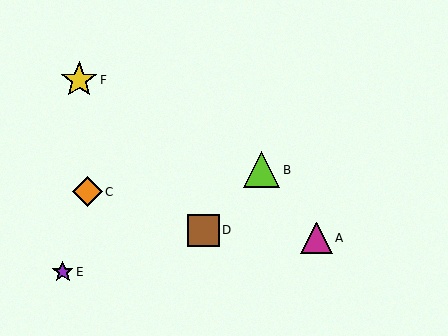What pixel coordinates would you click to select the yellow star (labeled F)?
Click at (79, 80) to select the yellow star F.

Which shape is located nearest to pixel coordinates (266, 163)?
The lime triangle (labeled B) at (262, 170) is nearest to that location.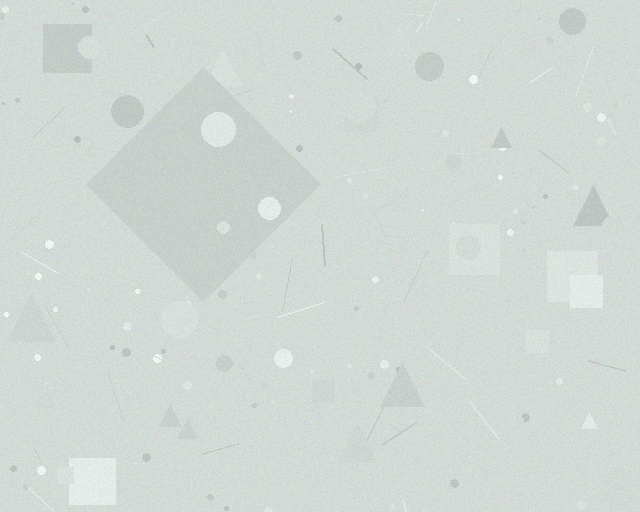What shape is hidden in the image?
A diamond is hidden in the image.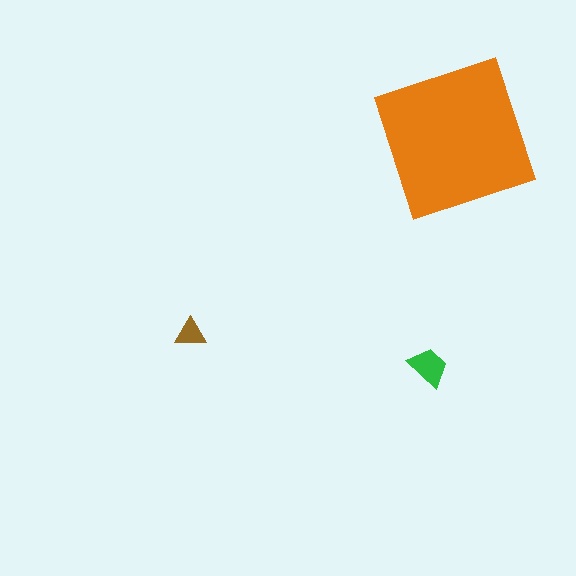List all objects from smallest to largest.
The brown triangle, the green trapezoid, the orange square.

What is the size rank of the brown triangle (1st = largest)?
3rd.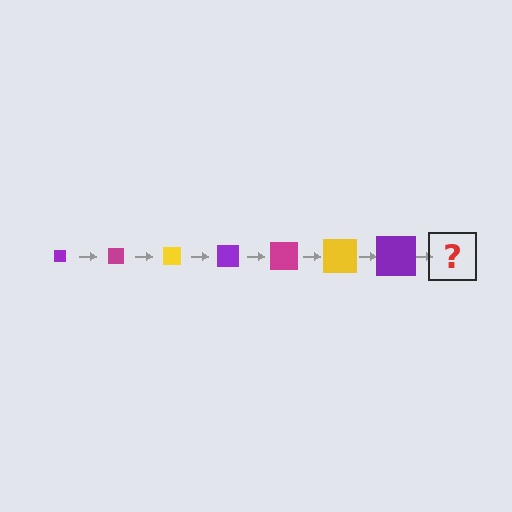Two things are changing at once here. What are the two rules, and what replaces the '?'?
The two rules are that the square grows larger each step and the color cycles through purple, magenta, and yellow. The '?' should be a magenta square, larger than the previous one.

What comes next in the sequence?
The next element should be a magenta square, larger than the previous one.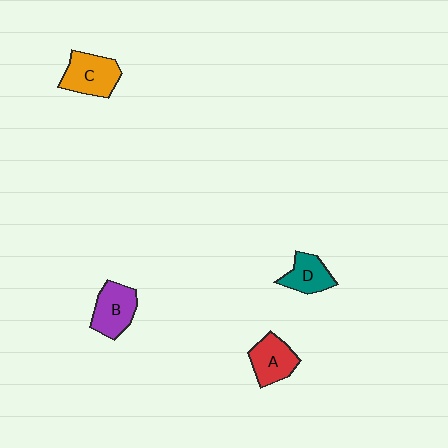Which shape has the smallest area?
Shape D (teal).